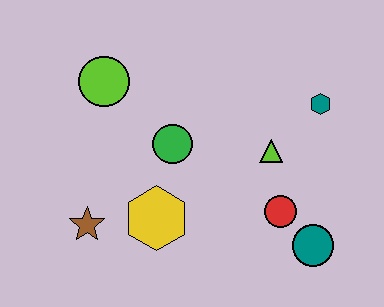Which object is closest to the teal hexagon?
The lime triangle is closest to the teal hexagon.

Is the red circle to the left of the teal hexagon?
Yes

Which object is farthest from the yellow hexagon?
The teal hexagon is farthest from the yellow hexagon.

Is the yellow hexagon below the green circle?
Yes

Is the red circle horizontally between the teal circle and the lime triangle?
Yes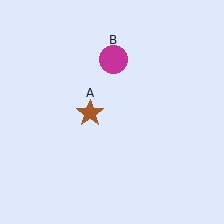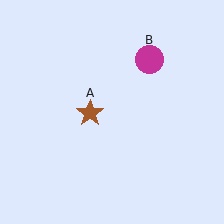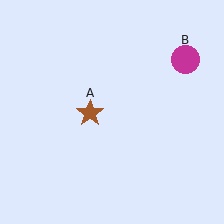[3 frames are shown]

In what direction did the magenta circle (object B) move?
The magenta circle (object B) moved right.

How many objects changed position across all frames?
1 object changed position: magenta circle (object B).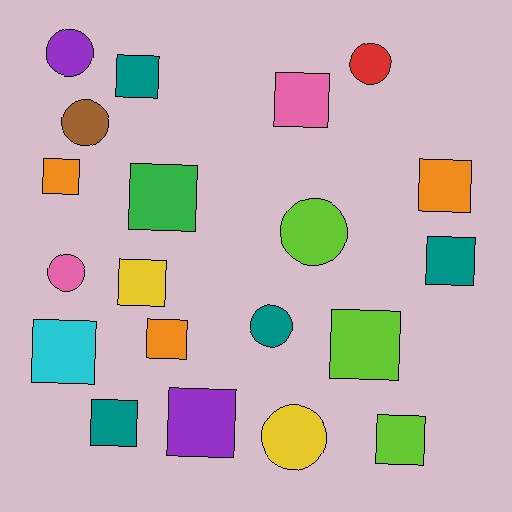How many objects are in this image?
There are 20 objects.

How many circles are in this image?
There are 7 circles.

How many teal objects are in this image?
There are 4 teal objects.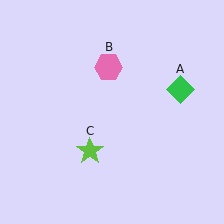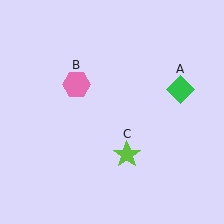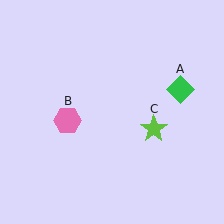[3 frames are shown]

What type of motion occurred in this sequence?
The pink hexagon (object B), lime star (object C) rotated counterclockwise around the center of the scene.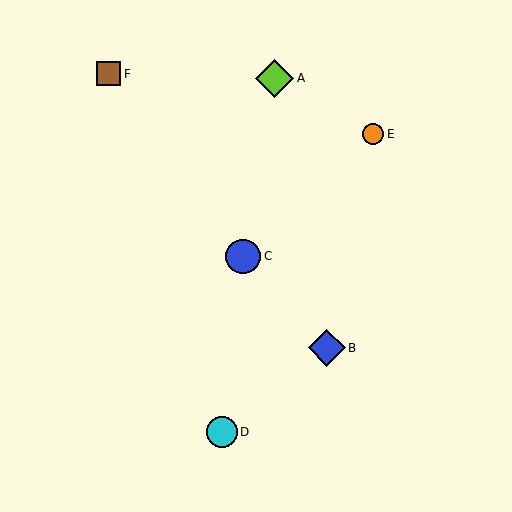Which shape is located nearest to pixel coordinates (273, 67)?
The lime diamond (labeled A) at (275, 78) is nearest to that location.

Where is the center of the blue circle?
The center of the blue circle is at (243, 256).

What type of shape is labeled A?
Shape A is a lime diamond.